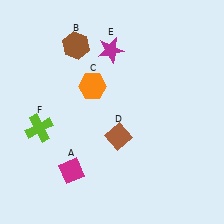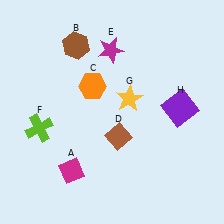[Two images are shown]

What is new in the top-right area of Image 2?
A purple square (H) was added in the top-right area of Image 2.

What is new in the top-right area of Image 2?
A yellow star (G) was added in the top-right area of Image 2.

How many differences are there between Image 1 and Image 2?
There are 2 differences between the two images.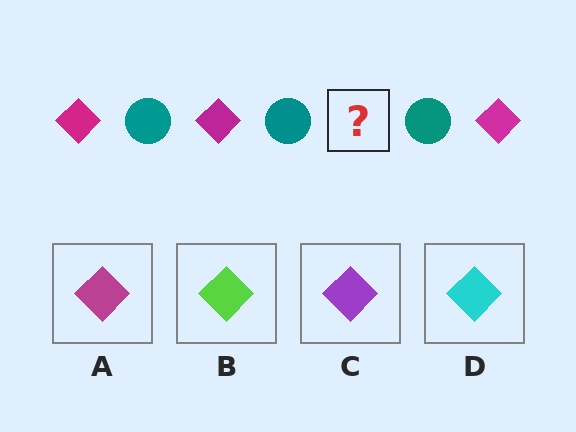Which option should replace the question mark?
Option A.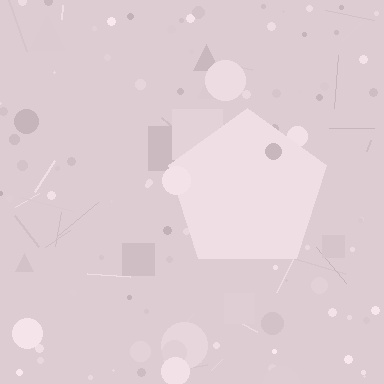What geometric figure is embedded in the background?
A pentagon is embedded in the background.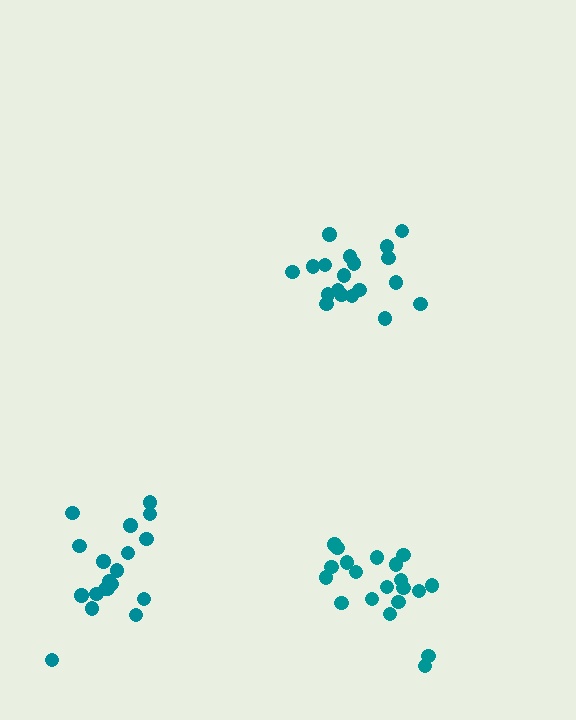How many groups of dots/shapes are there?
There are 3 groups.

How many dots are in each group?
Group 1: 19 dots, Group 2: 20 dots, Group 3: 19 dots (58 total).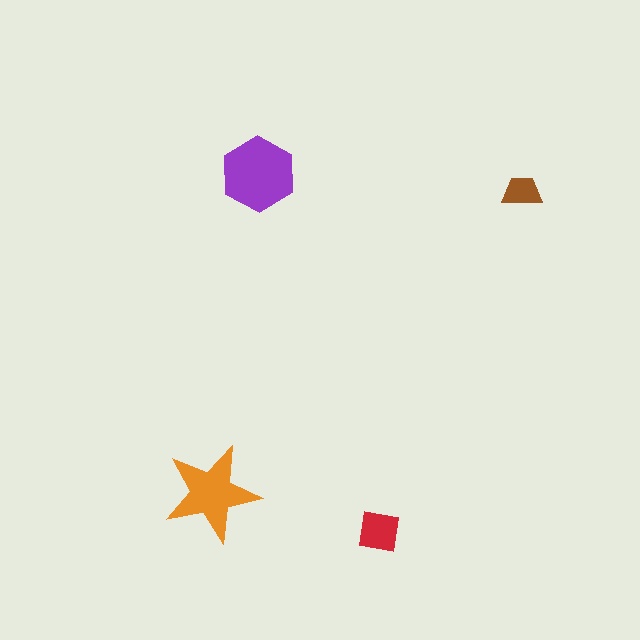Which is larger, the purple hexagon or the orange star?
The purple hexagon.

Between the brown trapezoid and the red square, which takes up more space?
The red square.